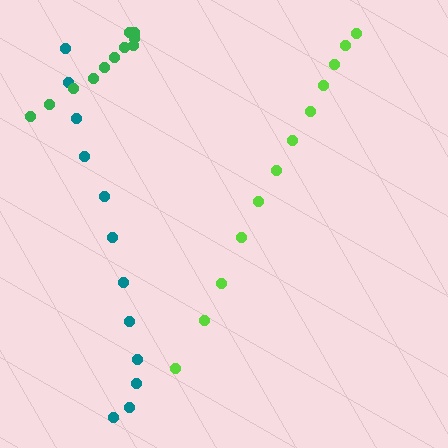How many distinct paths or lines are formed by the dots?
There are 3 distinct paths.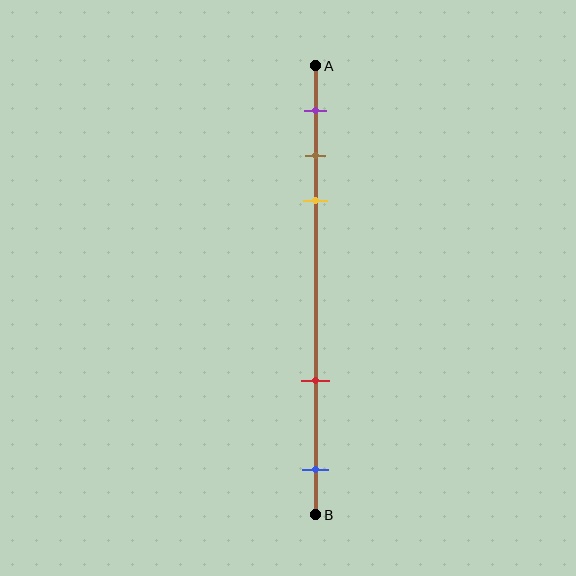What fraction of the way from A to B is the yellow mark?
The yellow mark is approximately 30% (0.3) of the way from A to B.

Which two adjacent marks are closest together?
The brown and yellow marks are the closest adjacent pair.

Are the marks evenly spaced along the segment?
No, the marks are not evenly spaced.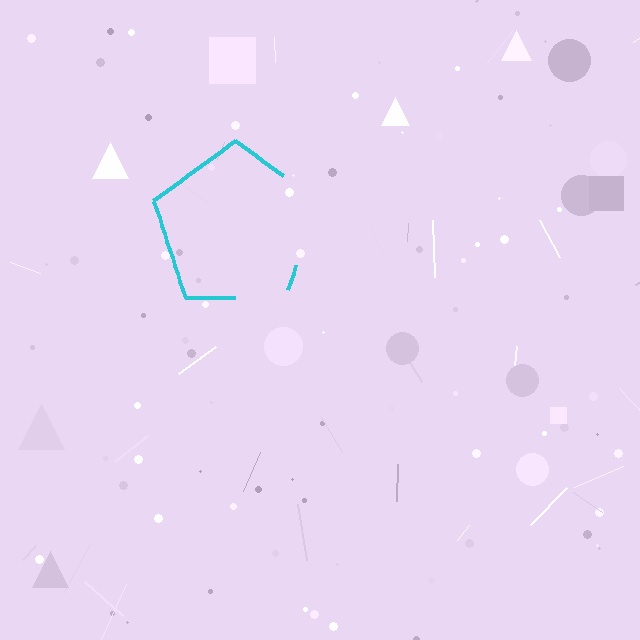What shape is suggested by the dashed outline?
The dashed outline suggests a pentagon.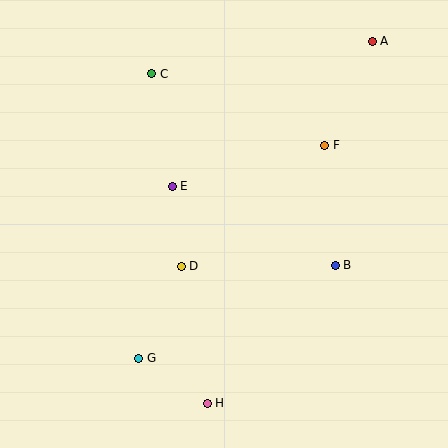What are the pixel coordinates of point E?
Point E is at (172, 186).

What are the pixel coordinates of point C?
Point C is at (152, 74).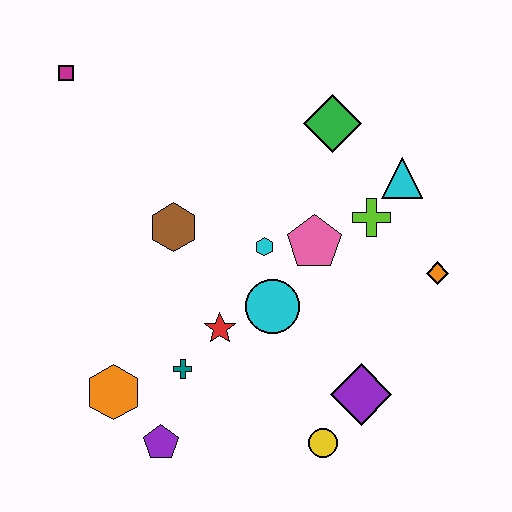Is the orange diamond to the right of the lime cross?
Yes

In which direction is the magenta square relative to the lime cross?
The magenta square is to the left of the lime cross.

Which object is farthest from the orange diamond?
The magenta square is farthest from the orange diamond.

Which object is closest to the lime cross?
The cyan triangle is closest to the lime cross.